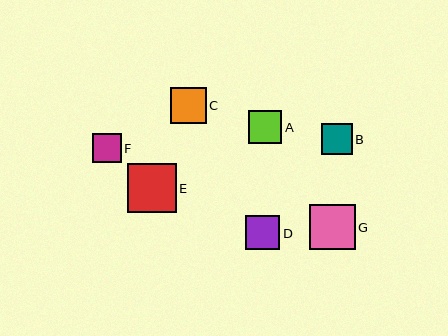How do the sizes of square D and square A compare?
Square D and square A are approximately the same size.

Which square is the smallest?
Square F is the smallest with a size of approximately 29 pixels.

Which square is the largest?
Square E is the largest with a size of approximately 48 pixels.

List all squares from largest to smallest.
From largest to smallest: E, G, C, D, A, B, F.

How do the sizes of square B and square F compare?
Square B and square F are approximately the same size.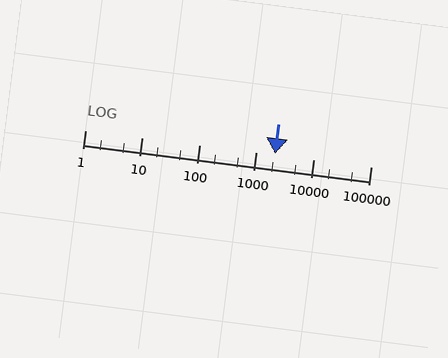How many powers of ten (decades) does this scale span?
The scale spans 5 decades, from 1 to 100000.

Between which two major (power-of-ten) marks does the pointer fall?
The pointer is between 1000 and 10000.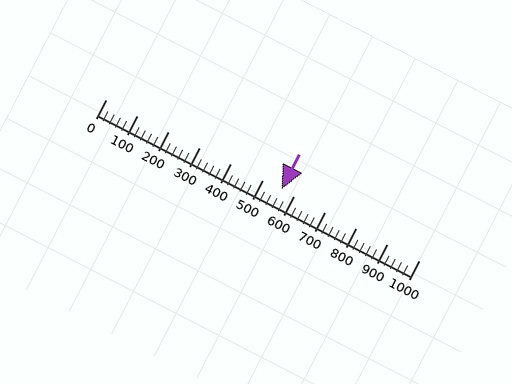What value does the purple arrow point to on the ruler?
The purple arrow points to approximately 560.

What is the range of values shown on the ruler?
The ruler shows values from 0 to 1000.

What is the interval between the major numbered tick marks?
The major tick marks are spaced 100 units apart.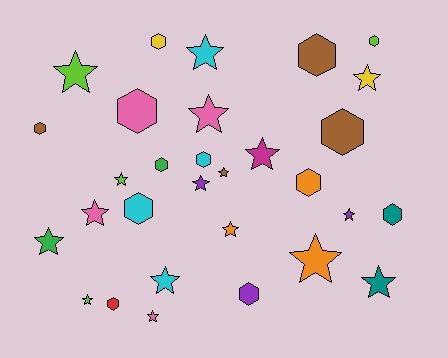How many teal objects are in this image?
There are 2 teal objects.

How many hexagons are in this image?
There are 13 hexagons.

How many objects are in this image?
There are 30 objects.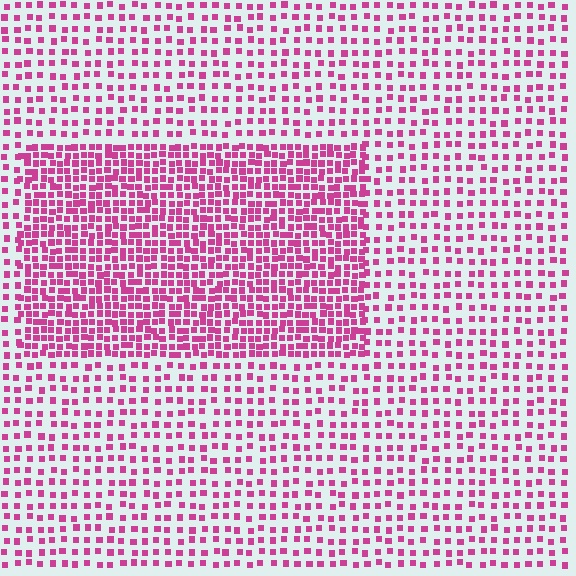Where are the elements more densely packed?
The elements are more densely packed inside the rectangle boundary.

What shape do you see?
I see a rectangle.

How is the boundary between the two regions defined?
The boundary is defined by a change in element density (approximately 2.1x ratio). All elements are the same color, size, and shape.